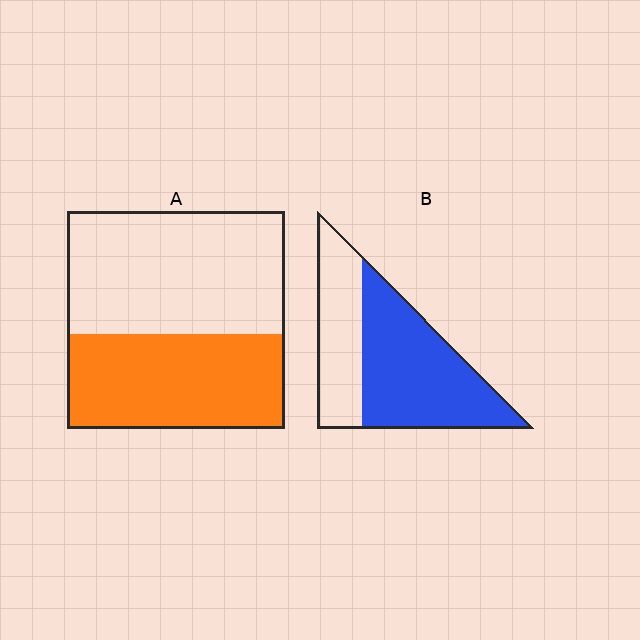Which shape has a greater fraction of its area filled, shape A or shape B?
Shape B.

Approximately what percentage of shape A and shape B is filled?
A is approximately 45% and B is approximately 65%.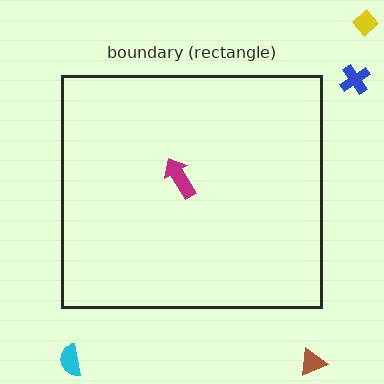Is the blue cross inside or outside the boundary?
Outside.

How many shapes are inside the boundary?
1 inside, 4 outside.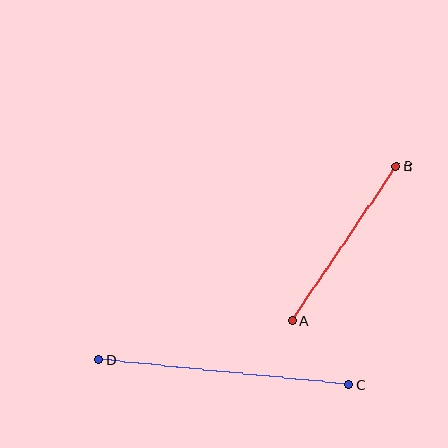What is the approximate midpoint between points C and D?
The midpoint is at approximately (224, 372) pixels.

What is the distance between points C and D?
The distance is approximately 252 pixels.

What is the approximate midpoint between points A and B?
The midpoint is at approximately (344, 244) pixels.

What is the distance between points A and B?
The distance is approximately 186 pixels.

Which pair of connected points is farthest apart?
Points C and D are farthest apart.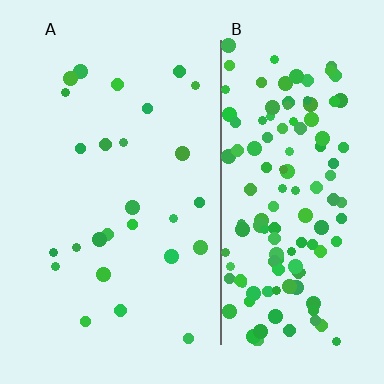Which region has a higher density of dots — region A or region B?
B (the right).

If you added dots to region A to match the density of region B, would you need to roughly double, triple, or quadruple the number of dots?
Approximately quadruple.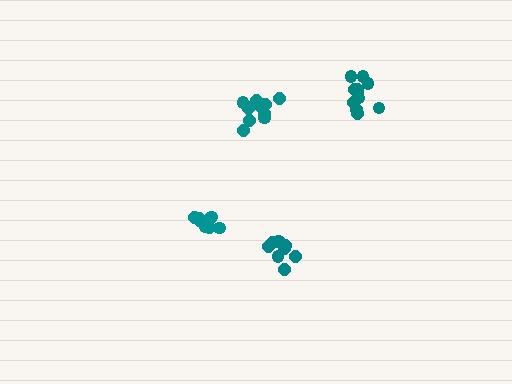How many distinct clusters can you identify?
There are 4 distinct clusters.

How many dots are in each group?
Group 1: 8 dots, Group 2: 11 dots, Group 3: 9 dots, Group 4: 11 dots (39 total).